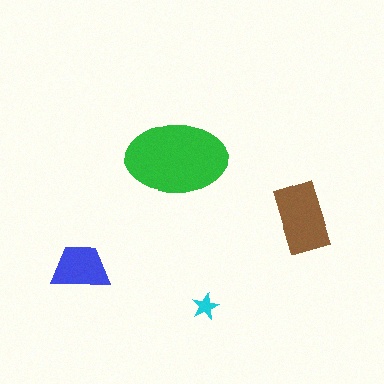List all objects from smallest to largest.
The cyan star, the blue trapezoid, the brown rectangle, the green ellipse.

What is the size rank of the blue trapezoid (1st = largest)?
3rd.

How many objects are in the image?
There are 4 objects in the image.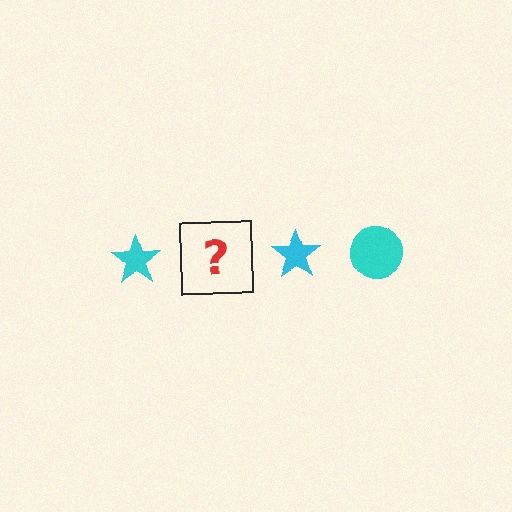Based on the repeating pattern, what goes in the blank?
The blank should be a cyan circle.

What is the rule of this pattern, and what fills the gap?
The rule is that the pattern cycles through star, circle shapes in cyan. The gap should be filled with a cyan circle.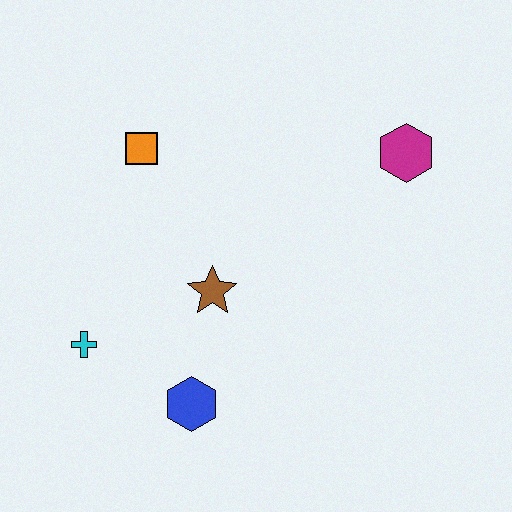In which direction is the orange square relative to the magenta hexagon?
The orange square is to the left of the magenta hexagon.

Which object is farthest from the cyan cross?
The magenta hexagon is farthest from the cyan cross.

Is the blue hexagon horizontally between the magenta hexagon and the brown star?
No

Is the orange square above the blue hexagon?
Yes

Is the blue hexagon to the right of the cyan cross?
Yes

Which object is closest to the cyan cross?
The blue hexagon is closest to the cyan cross.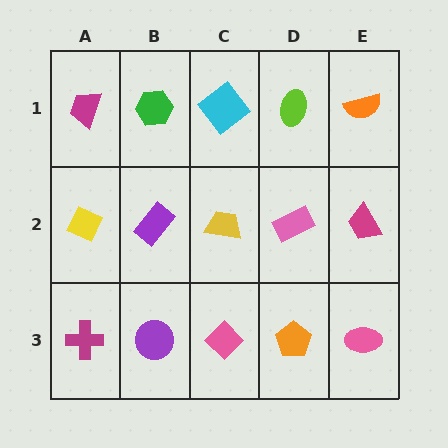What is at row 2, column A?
A yellow diamond.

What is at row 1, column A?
A magenta trapezoid.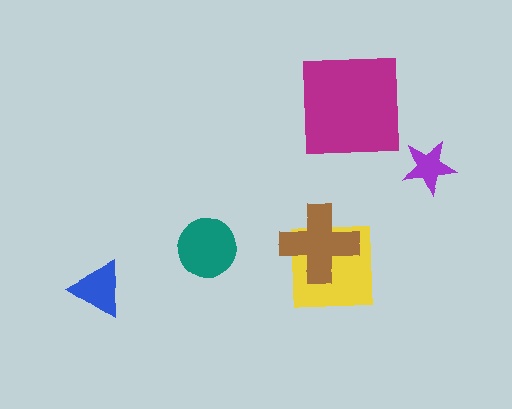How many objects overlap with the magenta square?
0 objects overlap with the magenta square.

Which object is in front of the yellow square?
The brown cross is in front of the yellow square.